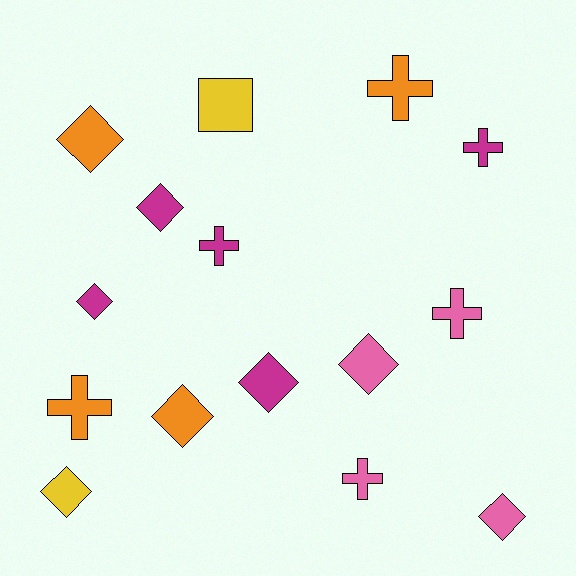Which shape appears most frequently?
Diamond, with 8 objects.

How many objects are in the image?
There are 15 objects.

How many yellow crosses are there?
There are no yellow crosses.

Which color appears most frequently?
Magenta, with 5 objects.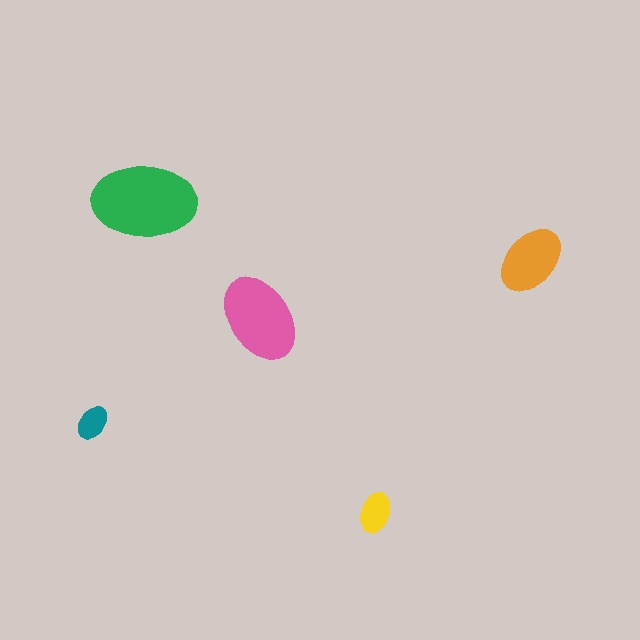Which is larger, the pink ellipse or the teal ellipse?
The pink one.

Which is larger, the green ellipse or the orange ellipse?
The green one.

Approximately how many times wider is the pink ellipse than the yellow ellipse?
About 2 times wider.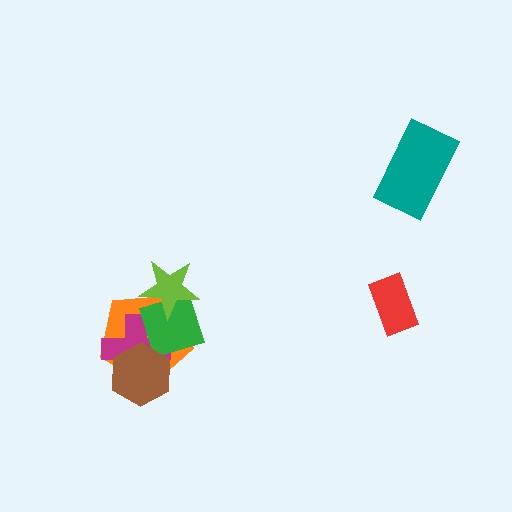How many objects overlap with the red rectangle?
0 objects overlap with the red rectangle.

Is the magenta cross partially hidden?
Yes, it is partially covered by another shape.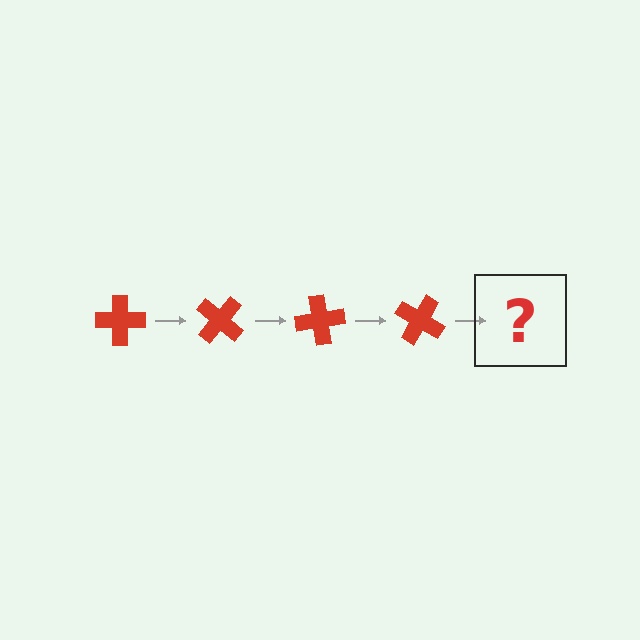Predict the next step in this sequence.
The next step is a red cross rotated 160 degrees.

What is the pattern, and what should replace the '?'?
The pattern is that the cross rotates 40 degrees each step. The '?' should be a red cross rotated 160 degrees.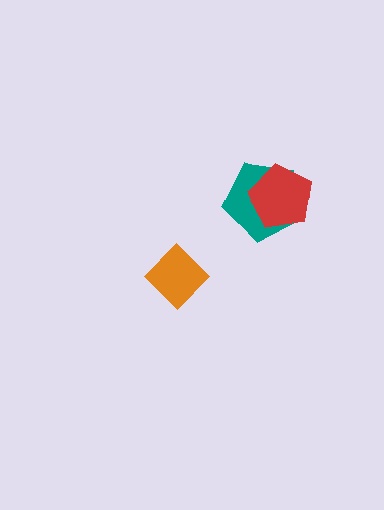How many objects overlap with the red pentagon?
1 object overlaps with the red pentagon.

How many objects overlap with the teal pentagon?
1 object overlaps with the teal pentagon.